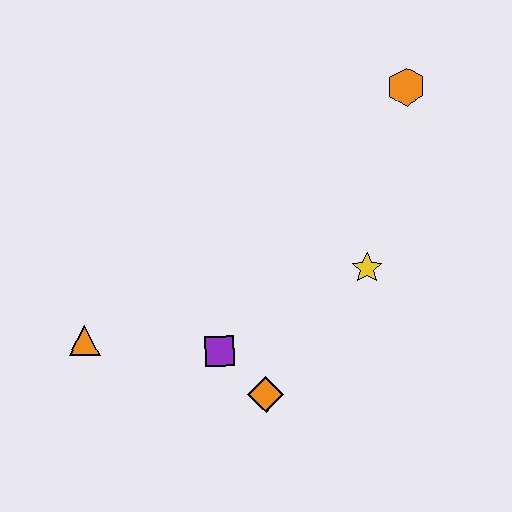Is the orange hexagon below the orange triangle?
No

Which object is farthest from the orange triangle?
The orange hexagon is farthest from the orange triangle.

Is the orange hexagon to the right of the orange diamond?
Yes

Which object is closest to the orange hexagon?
The yellow star is closest to the orange hexagon.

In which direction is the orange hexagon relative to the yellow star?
The orange hexagon is above the yellow star.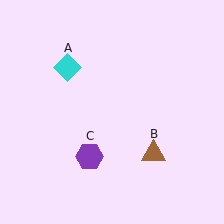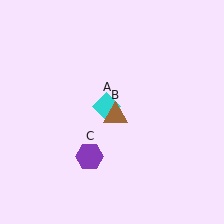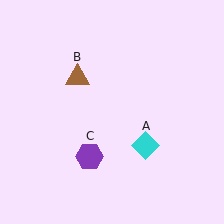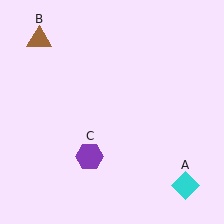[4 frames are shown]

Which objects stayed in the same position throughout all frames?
Purple hexagon (object C) remained stationary.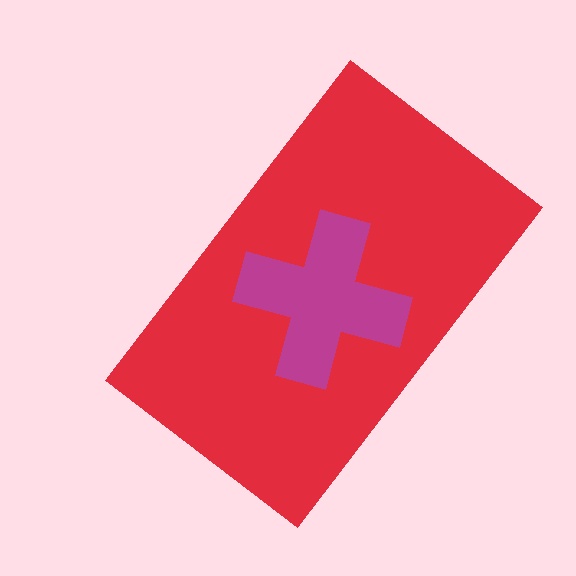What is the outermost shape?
The red rectangle.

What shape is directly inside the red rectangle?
The magenta cross.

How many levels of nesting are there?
2.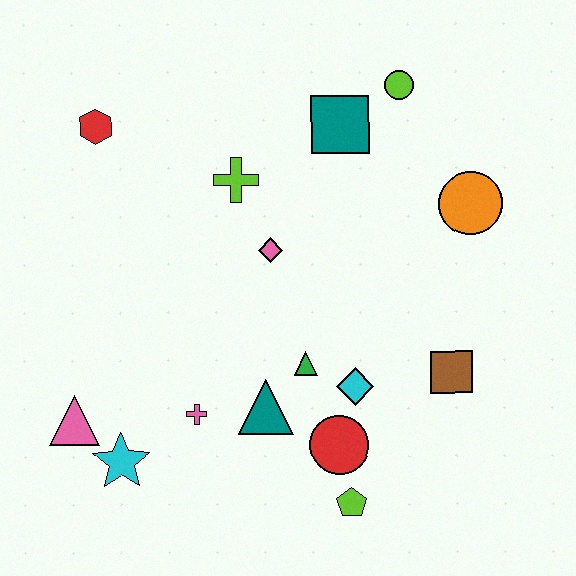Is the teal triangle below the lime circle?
Yes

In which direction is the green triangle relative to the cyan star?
The green triangle is to the right of the cyan star.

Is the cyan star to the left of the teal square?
Yes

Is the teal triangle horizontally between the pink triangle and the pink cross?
No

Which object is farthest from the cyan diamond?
The red hexagon is farthest from the cyan diamond.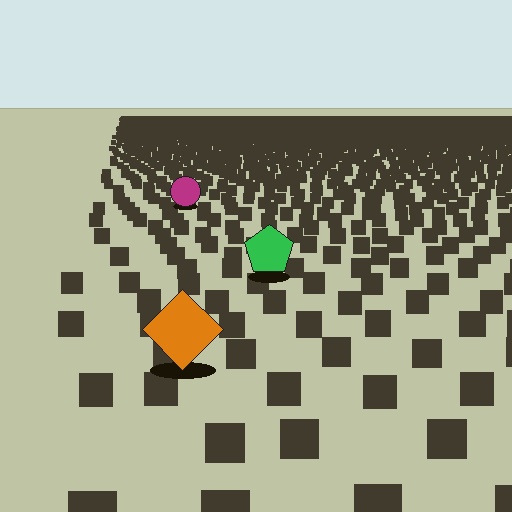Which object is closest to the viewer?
The orange diamond is closest. The texture marks near it are larger and more spread out.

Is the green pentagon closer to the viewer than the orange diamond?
No. The orange diamond is closer — you can tell from the texture gradient: the ground texture is coarser near it.